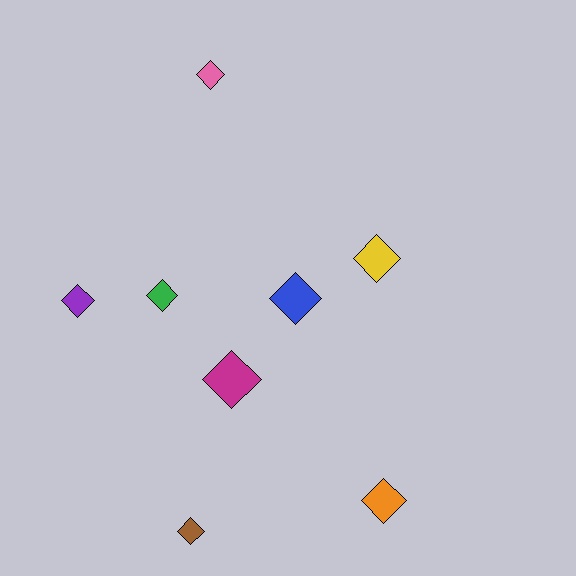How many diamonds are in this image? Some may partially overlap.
There are 8 diamonds.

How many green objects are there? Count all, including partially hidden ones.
There is 1 green object.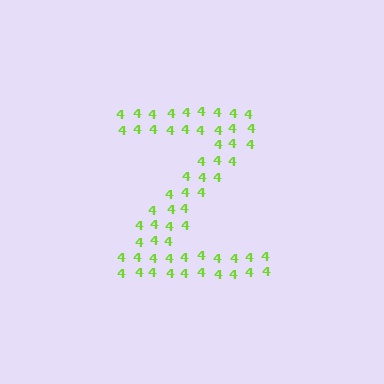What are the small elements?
The small elements are digit 4's.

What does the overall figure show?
The overall figure shows the letter Z.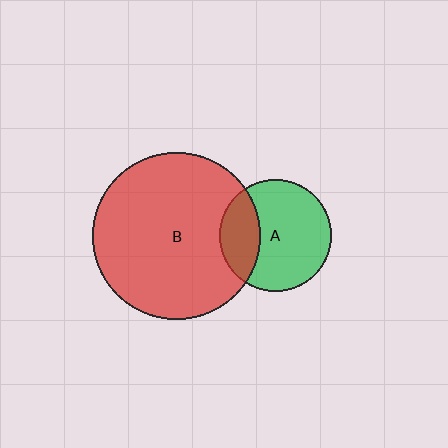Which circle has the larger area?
Circle B (red).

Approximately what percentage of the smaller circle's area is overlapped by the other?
Approximately 30%.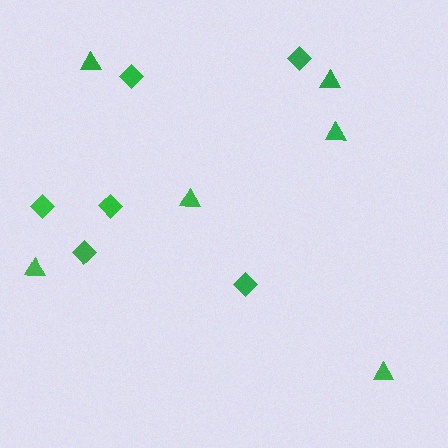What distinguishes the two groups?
There are 2 groups: one group of triangles (6) and one group of diamonds (6).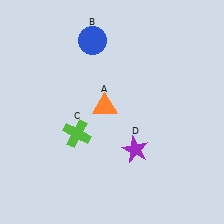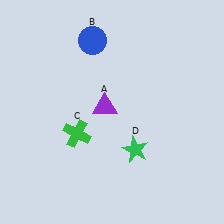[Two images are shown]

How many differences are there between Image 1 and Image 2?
There are 3 differences between the two images.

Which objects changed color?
A changed from orange to purple. C changed from lime to green. D changed from purple to green.